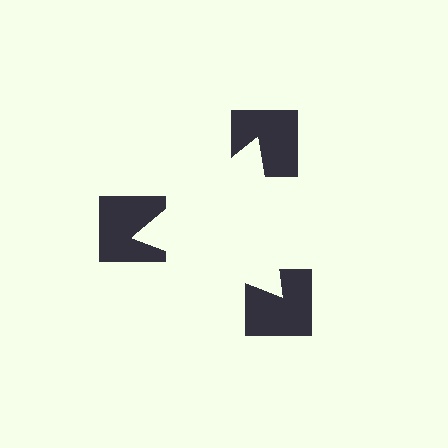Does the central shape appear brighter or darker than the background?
It typically appears slightly brighter than the background, even though no actual brightness change is drawn.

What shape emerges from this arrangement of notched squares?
An illusory triangle — its edges are inferred from the aligned wedge cuts in the notched squares, not physically drawn.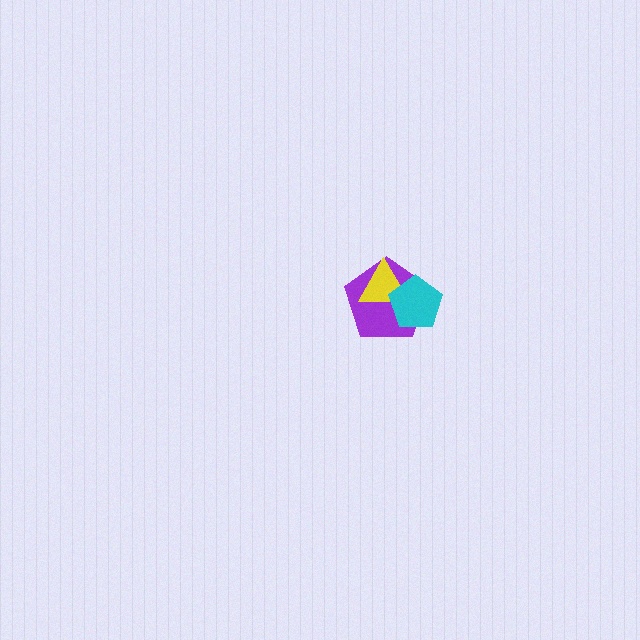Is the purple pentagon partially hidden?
Yes, it is partially covered by another shape.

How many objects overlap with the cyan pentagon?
2 objects overlap with the cyan pentagon.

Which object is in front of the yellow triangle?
The cyan pentagon is in front of the yellow triangle.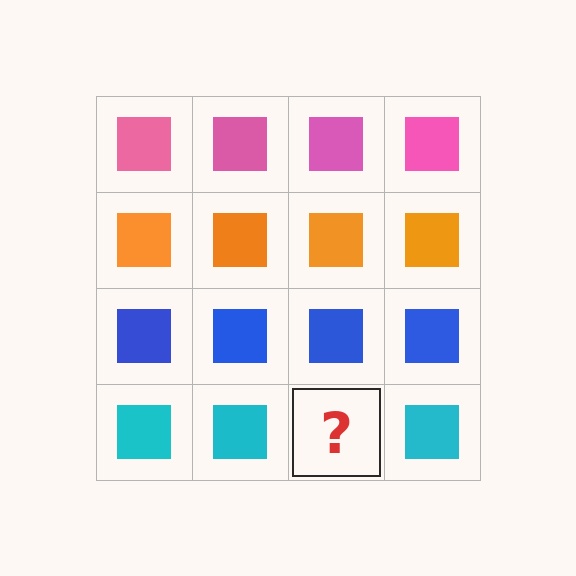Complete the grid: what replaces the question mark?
The question mark should be replaced with a cyan square.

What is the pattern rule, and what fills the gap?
The rule is that each row has a consistent color. The gap should be filled with a cyan square.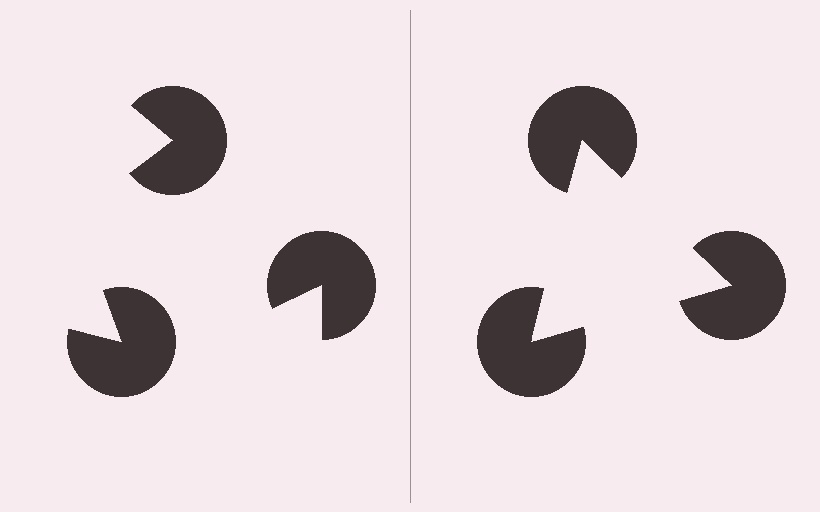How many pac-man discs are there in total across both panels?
6 — 3 on each side.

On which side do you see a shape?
An illusory triangle appears on the right side. On the left side the wedge cuts are rotated, so no coherent shape forms.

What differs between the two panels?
The pac-man discs are positioned identically on both sides; only the wedge orientations differ. On the right they align to a triangle; on the left they are misaligned.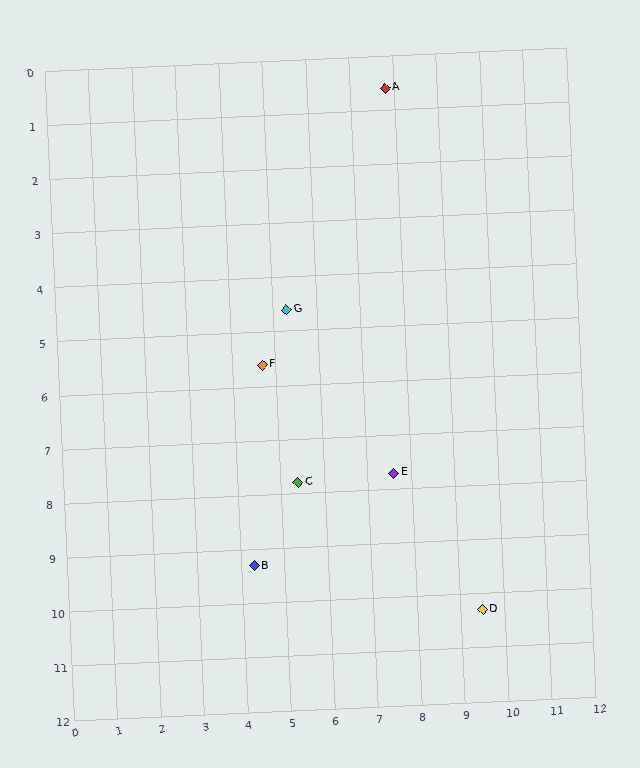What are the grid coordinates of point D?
Point D is at approximately (9.5, 10.3).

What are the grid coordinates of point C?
Point C is at approximately (5.4, 7.8).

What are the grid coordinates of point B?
Point B is at approximately (4.3, 9.3).